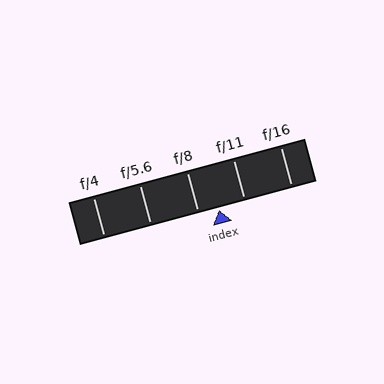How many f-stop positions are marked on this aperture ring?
There are 5 f-stop positions marked.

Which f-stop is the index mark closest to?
The index mark is closest to f/8.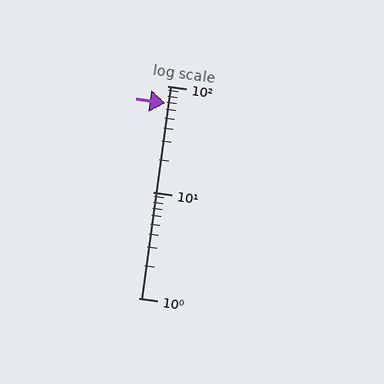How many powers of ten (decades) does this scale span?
The scale spans 2 decades, from 1 to 100.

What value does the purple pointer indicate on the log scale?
The pointer indicates approximately 68.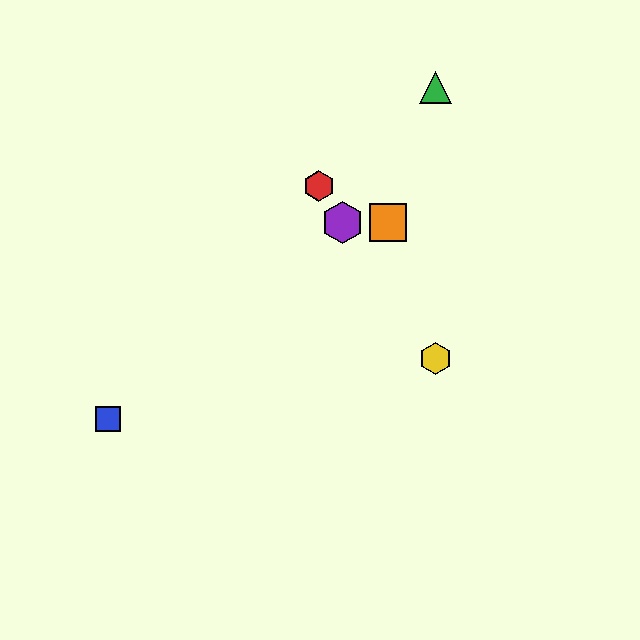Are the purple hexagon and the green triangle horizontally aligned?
No, the purple hexagon is at y≈222 and the green triangle is at y≈88.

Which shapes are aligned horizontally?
The purple hexagon, the orange square are aligned horizontally.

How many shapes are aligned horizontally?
2 shapes (the purple hexagon, the orange square) are aligned horizontally.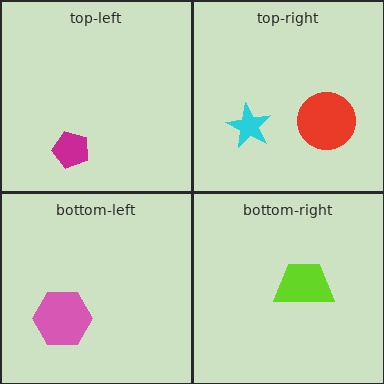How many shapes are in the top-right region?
2.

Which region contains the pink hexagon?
The bottom-left region.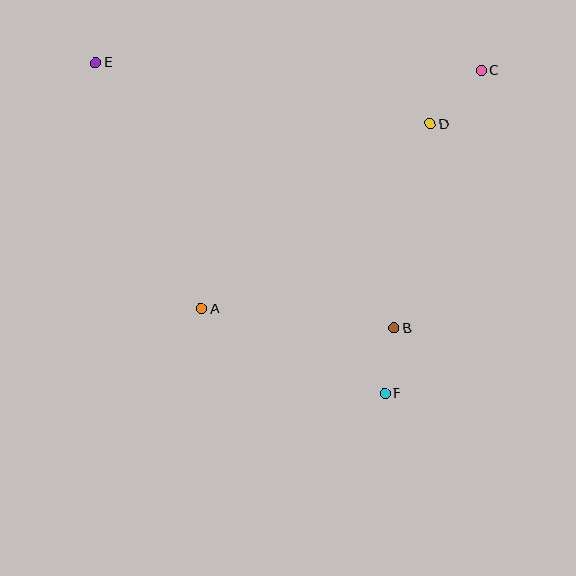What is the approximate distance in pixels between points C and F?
The distance between C and F is approximately 337 pixels.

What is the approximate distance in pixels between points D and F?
The distance between D and F is approximately 273 pixels.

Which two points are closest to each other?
Points B and F are closest to each other.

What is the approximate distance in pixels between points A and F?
The distance between A and F is approximately 202 pixels.